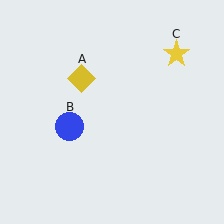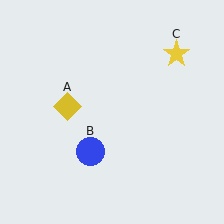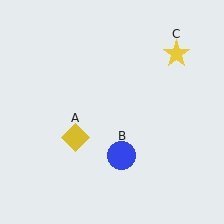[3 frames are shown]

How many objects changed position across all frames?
2 objects changed position: yellow diamond (object A), blue circle (object B).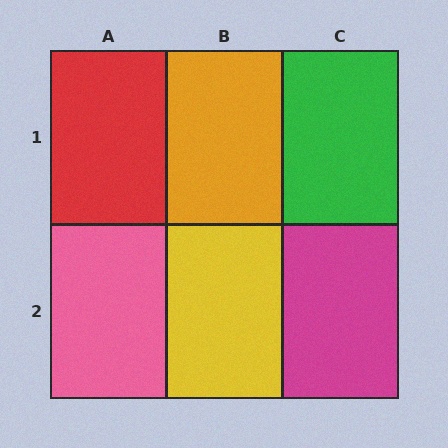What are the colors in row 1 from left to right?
Red, orange, green.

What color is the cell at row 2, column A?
Pink.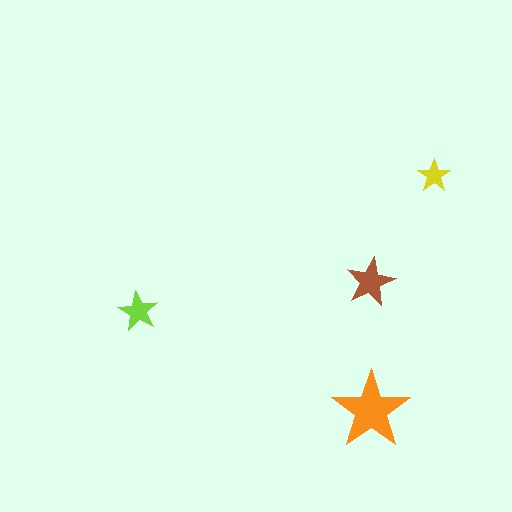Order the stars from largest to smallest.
the orange one, the brown one, the lime one, the yellow one.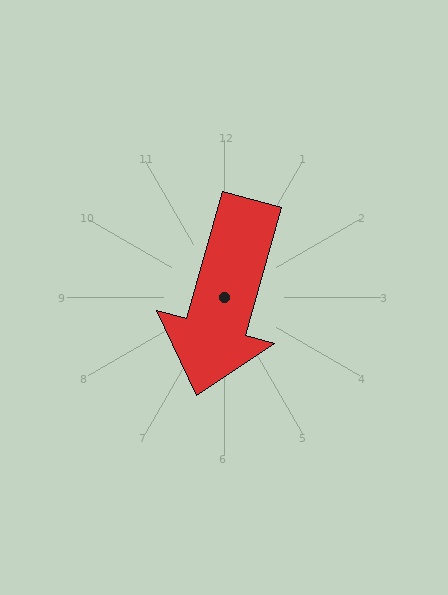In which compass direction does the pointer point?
South.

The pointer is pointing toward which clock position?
Roughly 7 o'clock.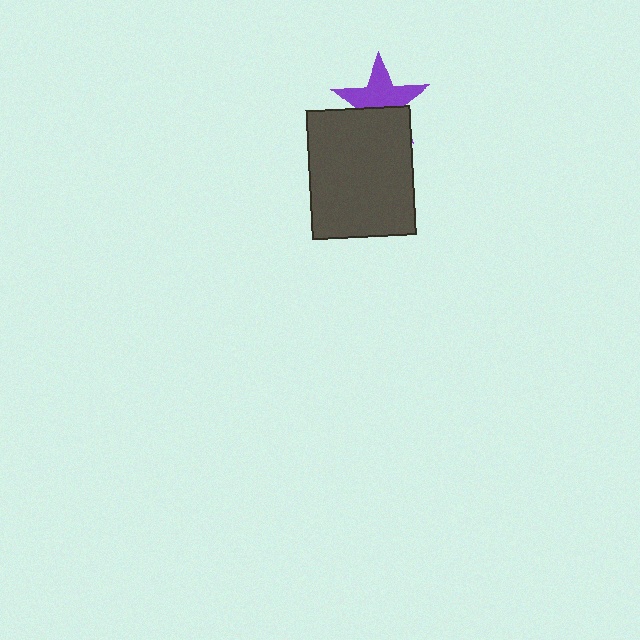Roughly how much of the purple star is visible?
About half of it is visible (roughly 59%).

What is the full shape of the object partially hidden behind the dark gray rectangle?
The partially hidden object is a purple star.